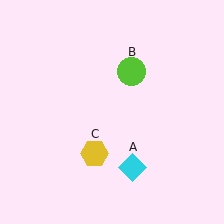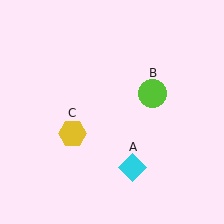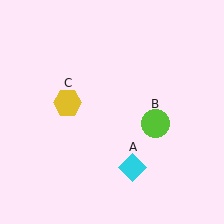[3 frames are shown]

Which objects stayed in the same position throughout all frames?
Cyan diamond (object A) remained stationary.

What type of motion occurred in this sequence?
The lime circle (object B), yellow hexagon (object C) rotated clockwise around the center of the scene.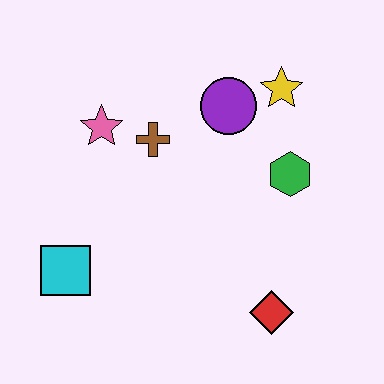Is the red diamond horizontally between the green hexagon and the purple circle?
Yes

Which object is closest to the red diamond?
The green hexagon is closest to the red diamond.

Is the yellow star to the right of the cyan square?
Yes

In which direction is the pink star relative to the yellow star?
The pink star is to the left of the yellow star.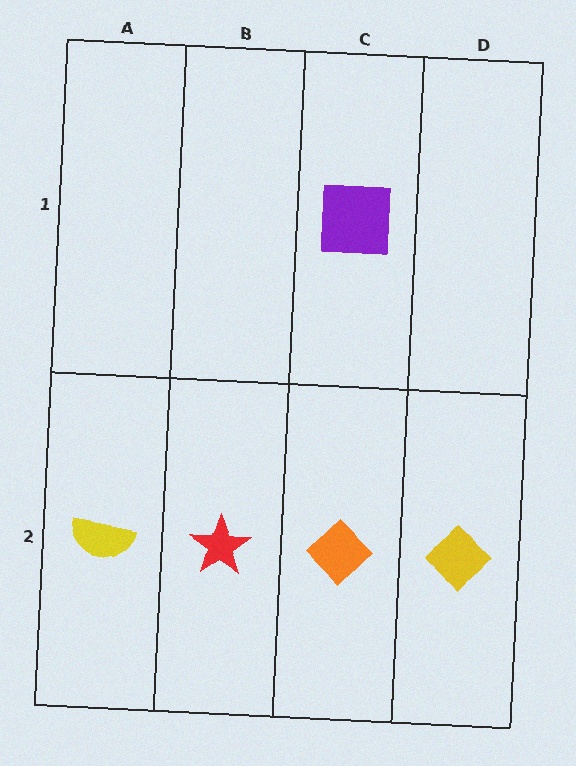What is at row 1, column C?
A purple square.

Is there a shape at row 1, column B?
No, that cell is empty.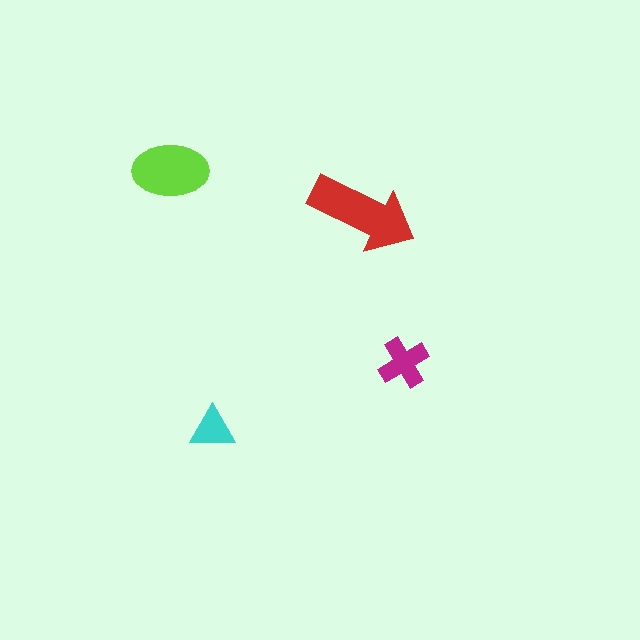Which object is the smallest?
The cyan triangle.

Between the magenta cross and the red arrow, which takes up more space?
The red arrow.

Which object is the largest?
The red arrow.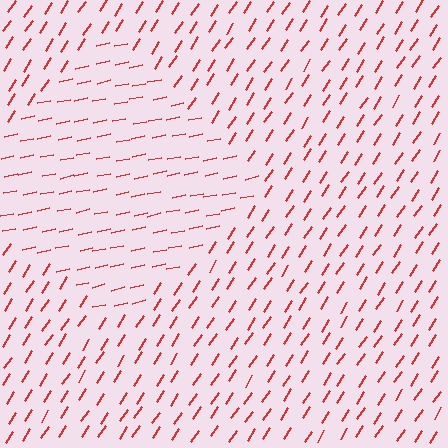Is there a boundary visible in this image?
Yes, there is a texture boundary formed by a change in line orientation.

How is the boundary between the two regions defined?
The boundary is defined purely by a change in line orientation (approximately 45 degrees difference). All lines are the same color and thickness.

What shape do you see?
I see a diamond.